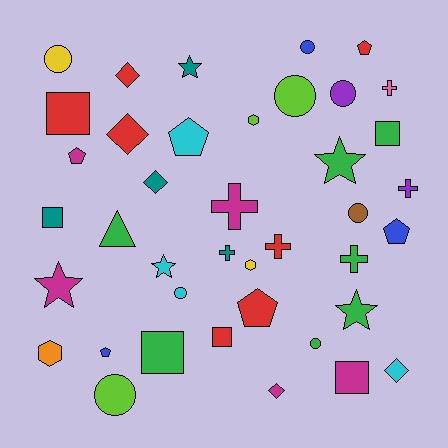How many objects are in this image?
There are 40 objects.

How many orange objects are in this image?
There is 1 orange object.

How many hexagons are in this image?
There are 3 hexagons.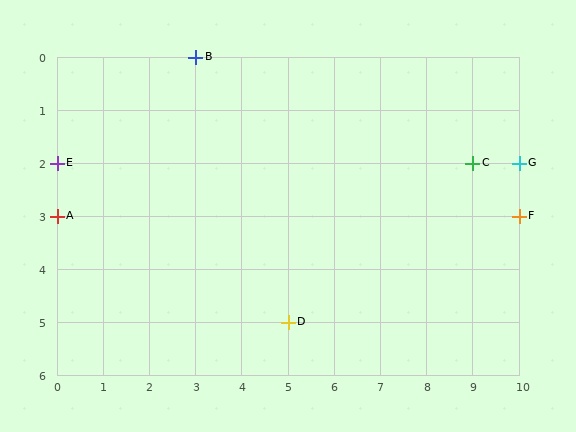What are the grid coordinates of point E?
Point E is at grid coordinates (0, 2).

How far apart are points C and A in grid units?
Points C and A are 9 columns and 1 row apart (about 9.1 grid units diagonally).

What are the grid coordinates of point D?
Point D is at grid coordinates (5, 5).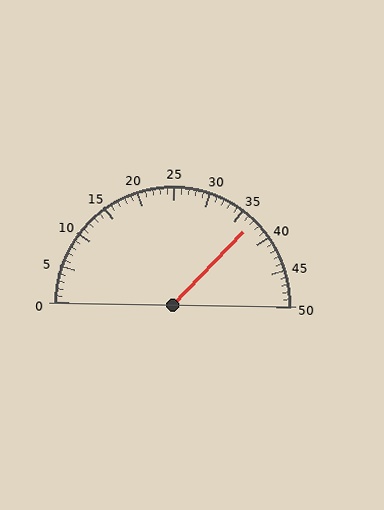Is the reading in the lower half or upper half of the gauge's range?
The reading is in the upper half of the range (0 to 50).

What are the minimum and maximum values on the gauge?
The gauge ranges from 0 to 50.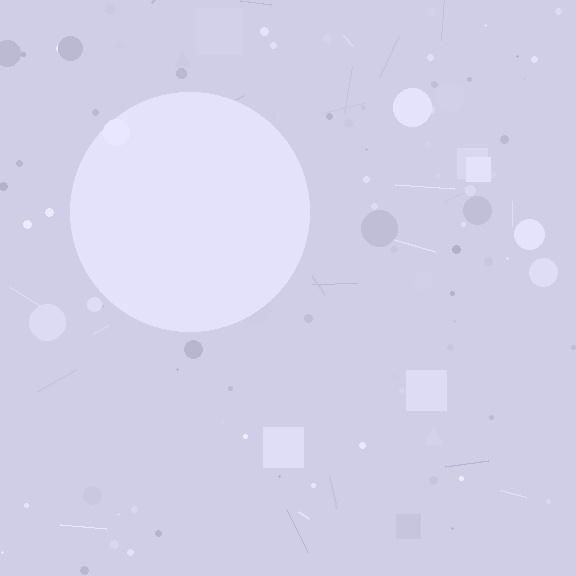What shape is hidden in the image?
A circle is hidden in the image.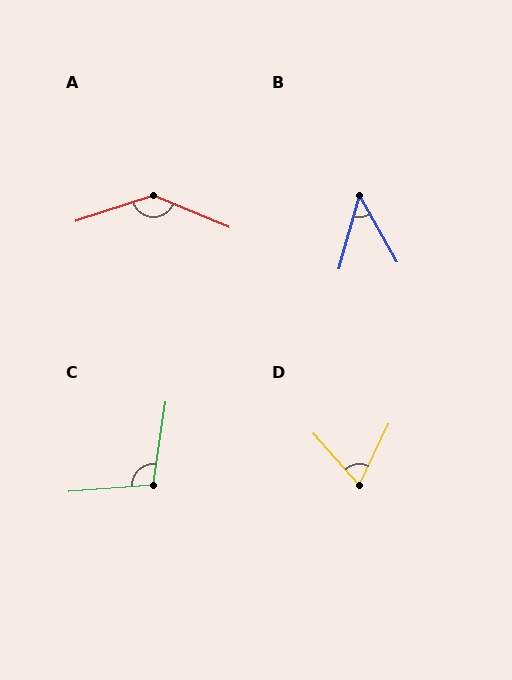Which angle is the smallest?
B, at approximately 45 degrees.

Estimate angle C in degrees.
Approximately 103 degrees.